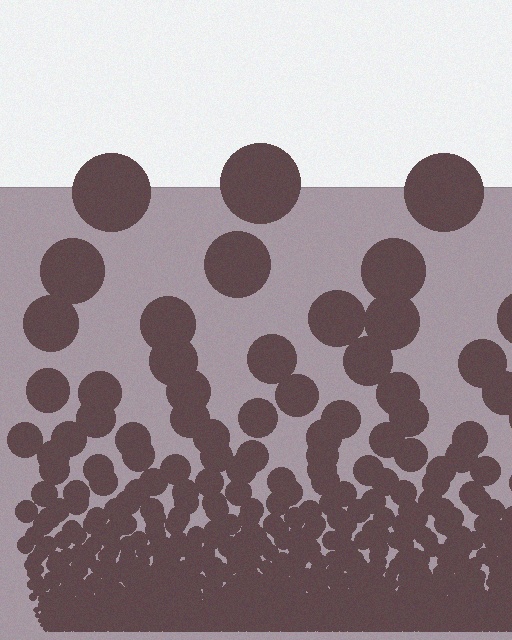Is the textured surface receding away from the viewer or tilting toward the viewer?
The surface appears to tilt toward the viewer. Texture elements get larger and sparser toward the top.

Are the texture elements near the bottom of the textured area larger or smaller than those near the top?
Smaller. The gradient is inverted — elements near the bottom are smaller and denser.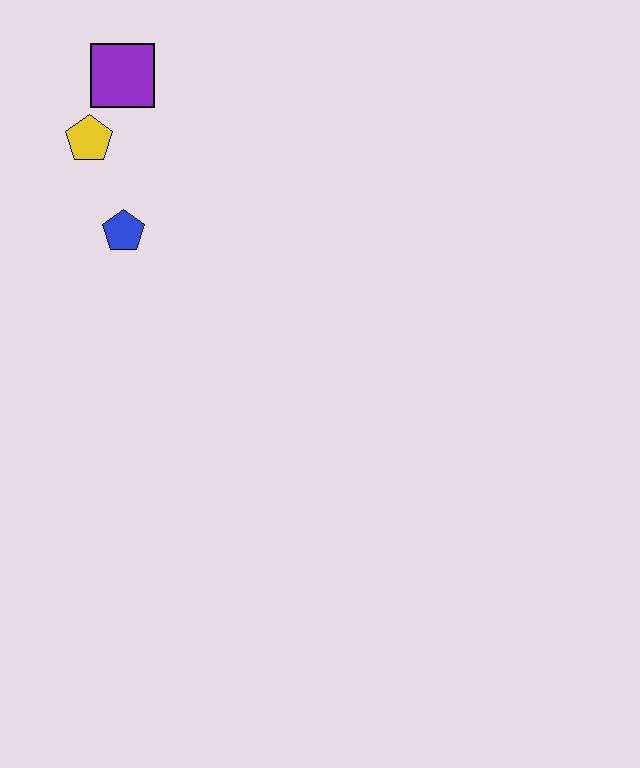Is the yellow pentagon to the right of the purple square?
No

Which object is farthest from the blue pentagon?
The purple square is farthest from the blue pentagon.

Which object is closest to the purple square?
The yellow pentagon is closest to the purple square.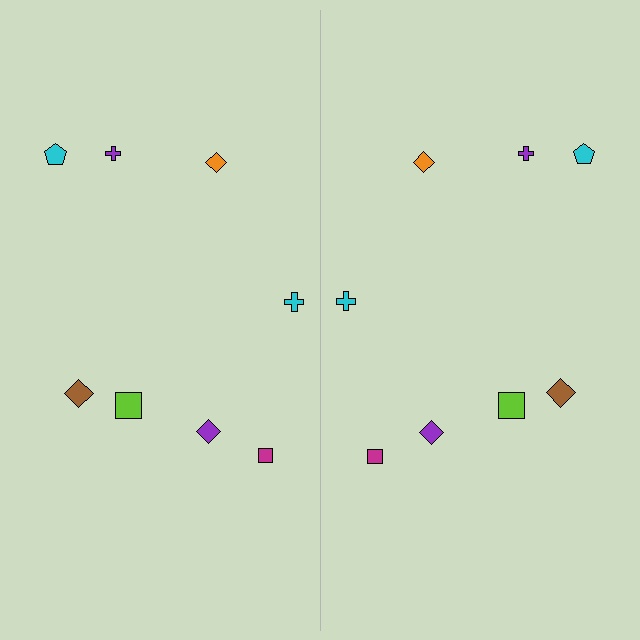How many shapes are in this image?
There are 16 shapes in this image.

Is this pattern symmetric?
Yes, this pattern has bilateral (reflection) symmetry.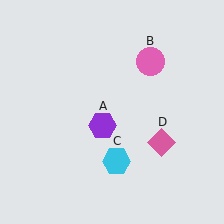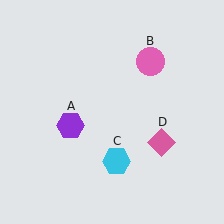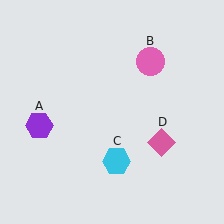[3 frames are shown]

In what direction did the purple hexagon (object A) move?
The purple hexagon (object A) moved left.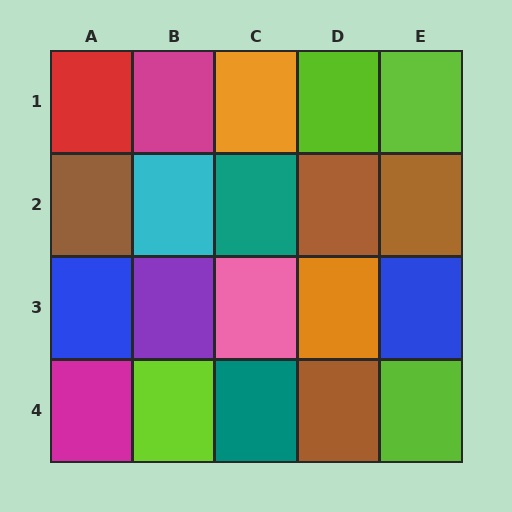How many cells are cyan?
1 cell is cyan.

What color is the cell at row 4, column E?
Lime.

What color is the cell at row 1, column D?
Lime.